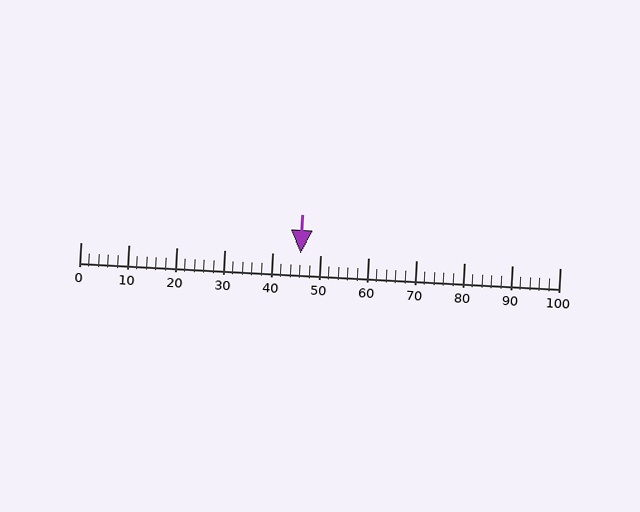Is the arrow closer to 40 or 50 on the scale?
The arrow is closer to 50.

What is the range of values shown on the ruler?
The ruler shows values from 0 to 100.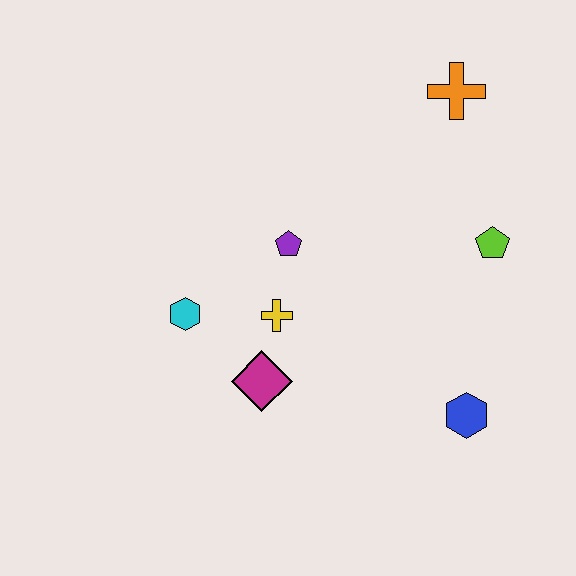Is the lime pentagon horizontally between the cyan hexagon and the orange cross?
No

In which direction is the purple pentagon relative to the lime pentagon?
The purple pentagon is to the left of the lime pentagon.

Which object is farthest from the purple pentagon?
The blue hexagon is farthest from the purple pentagon.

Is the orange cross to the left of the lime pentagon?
Yes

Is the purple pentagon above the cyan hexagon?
Yes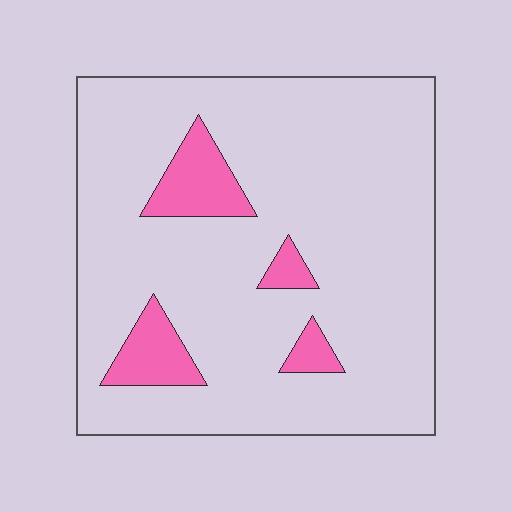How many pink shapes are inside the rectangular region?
4.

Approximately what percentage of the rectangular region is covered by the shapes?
Approximately 10%.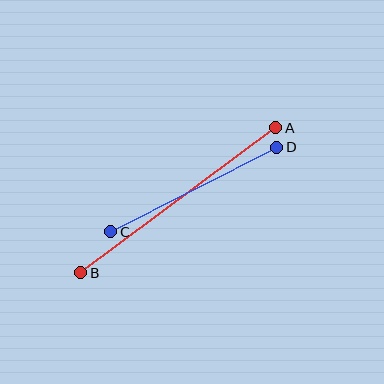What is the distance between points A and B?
The distance is approximately 243 pixels.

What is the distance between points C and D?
The distance is approximately 186 pixels.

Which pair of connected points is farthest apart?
Points A and B are farthest apart.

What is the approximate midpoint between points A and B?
The midpoint is at approximately (178, 200) pixels.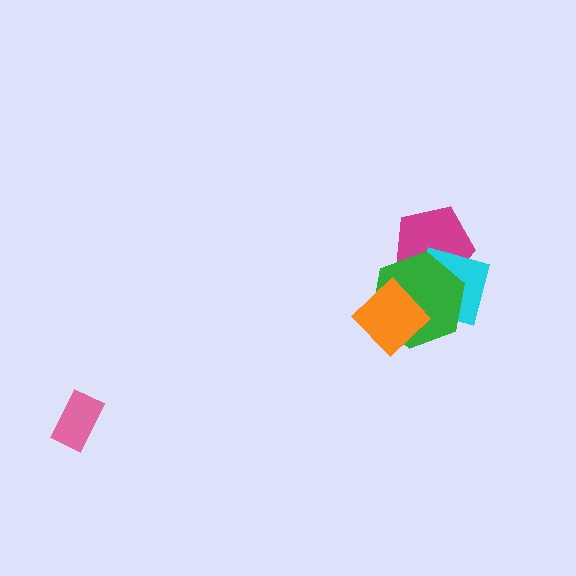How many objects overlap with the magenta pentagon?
2 objects overlap with the magenta pentagon.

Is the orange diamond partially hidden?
No, no other shape covers it.